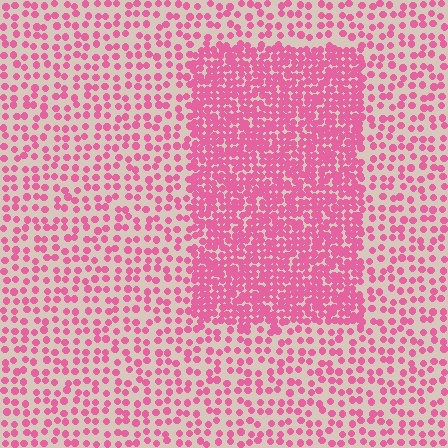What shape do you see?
I see a rectangle.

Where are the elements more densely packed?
The elements are more densely packed inside the rectangle boundary.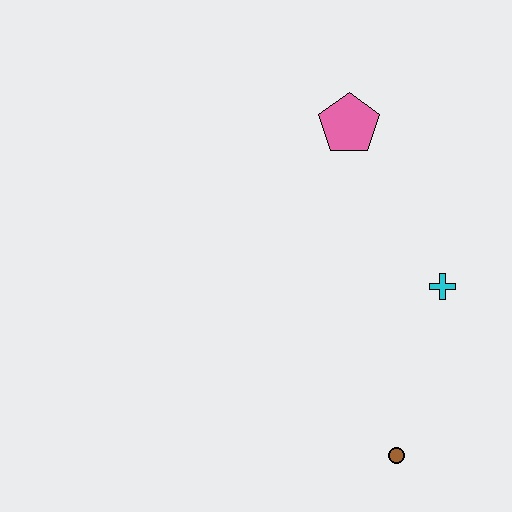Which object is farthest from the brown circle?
The pink pentagon is farthest from the brown circle.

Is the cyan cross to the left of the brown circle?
No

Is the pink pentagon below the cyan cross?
No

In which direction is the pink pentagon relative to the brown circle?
The pink pentagon is above the brown circle.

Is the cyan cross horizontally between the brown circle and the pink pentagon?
No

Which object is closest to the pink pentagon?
The cyan cross is closest to the pink pentagon.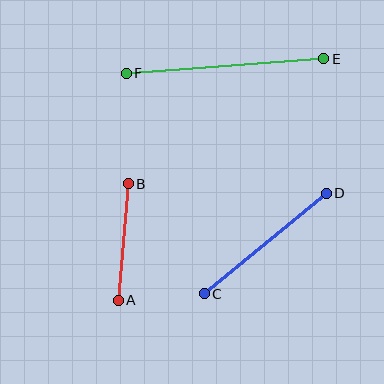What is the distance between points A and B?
The distance is approximately 117 pixels.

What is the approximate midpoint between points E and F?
The midpoint is at approximately (225, 66) pixels.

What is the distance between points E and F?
The distance is approximately 198 pixels.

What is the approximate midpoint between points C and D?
The midpoint is at approximately (265, 244) pixels.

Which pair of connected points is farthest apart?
Points E and F are farthest apart.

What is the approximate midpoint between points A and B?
The midpoint is at approximately (123, 242) pixels.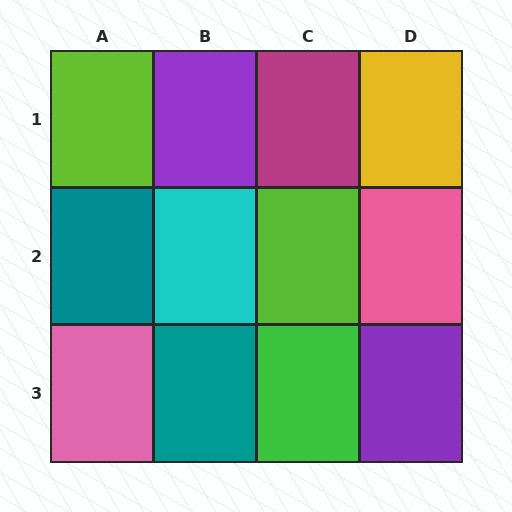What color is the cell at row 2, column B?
Cyan.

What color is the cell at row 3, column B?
Teal.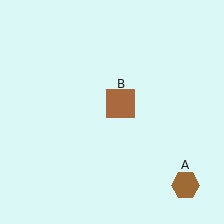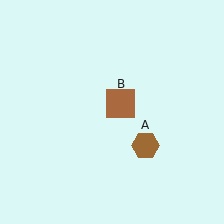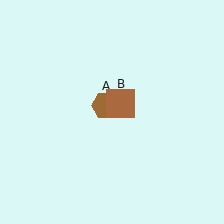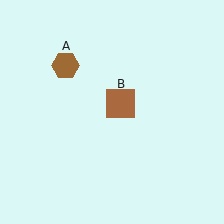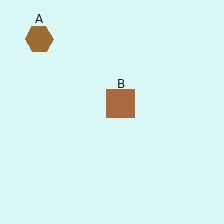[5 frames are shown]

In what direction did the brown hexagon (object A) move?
The brown hexagon (object A) moved up and to the left.